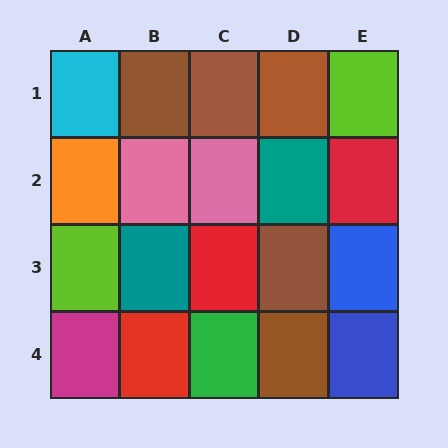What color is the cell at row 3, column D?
Brown.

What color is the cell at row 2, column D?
Teal.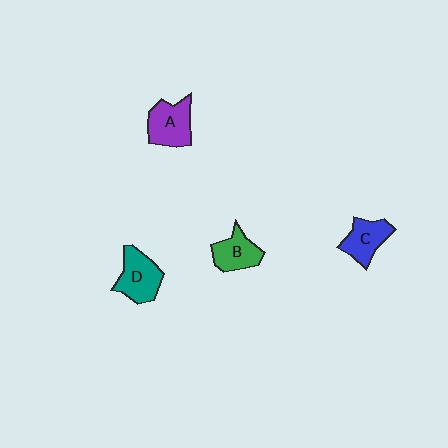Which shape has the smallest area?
Shape B (green).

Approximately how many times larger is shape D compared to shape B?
Approximately 1.2 times.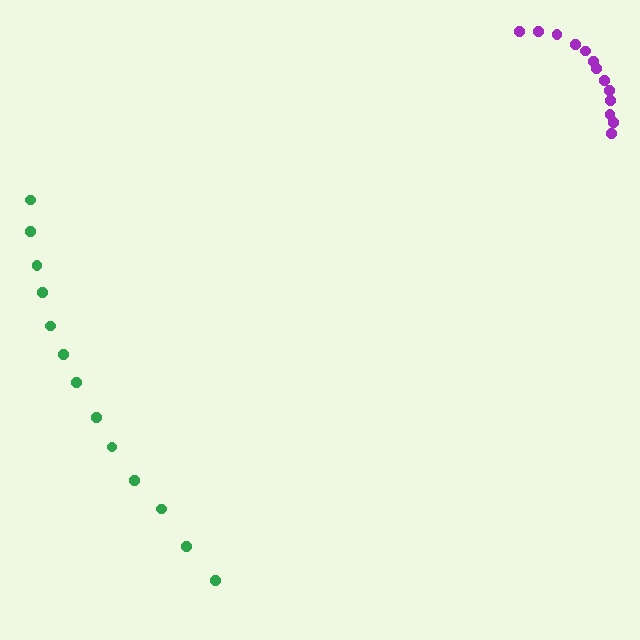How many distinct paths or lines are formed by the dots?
There are 2 distinct paths.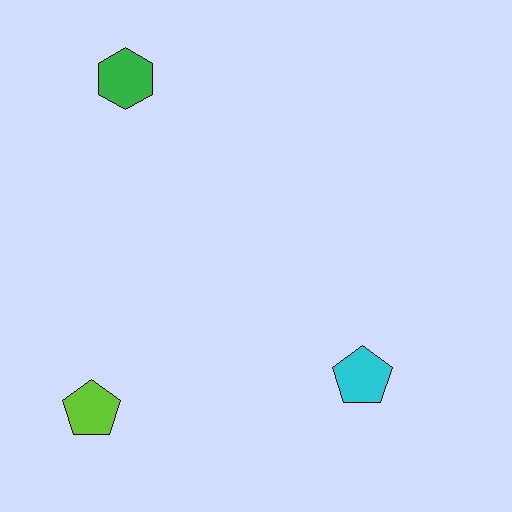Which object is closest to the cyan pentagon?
The lime pentagon is closest to the cyan pentagon.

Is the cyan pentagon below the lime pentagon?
No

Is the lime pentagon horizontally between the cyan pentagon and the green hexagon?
No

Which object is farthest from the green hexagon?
The cyan pentagon is farthest from the green hexagon.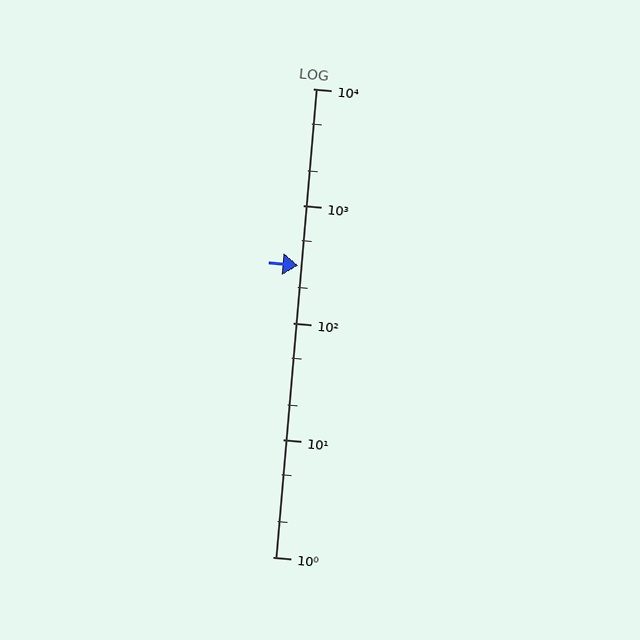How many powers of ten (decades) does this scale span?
The scale spans 4 decades, from 1 to 10000.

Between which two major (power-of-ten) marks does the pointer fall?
The pointer is between 100 and 1000.